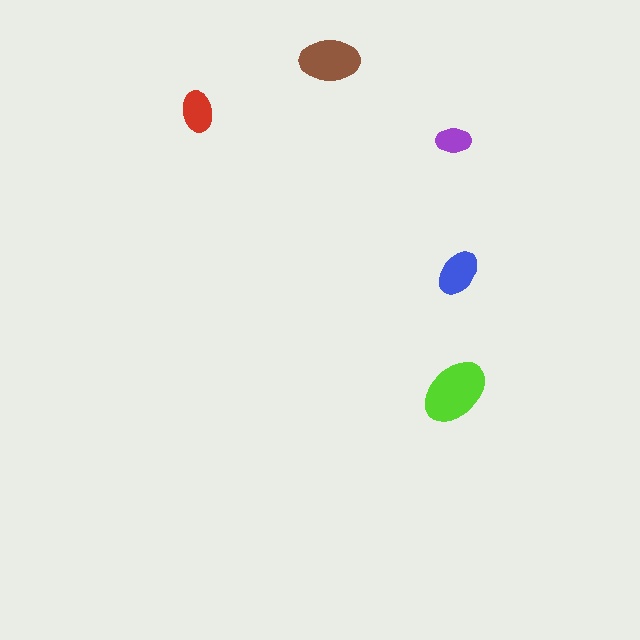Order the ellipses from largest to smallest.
the lime one, the brown one, the blue one, the red one, the purple one.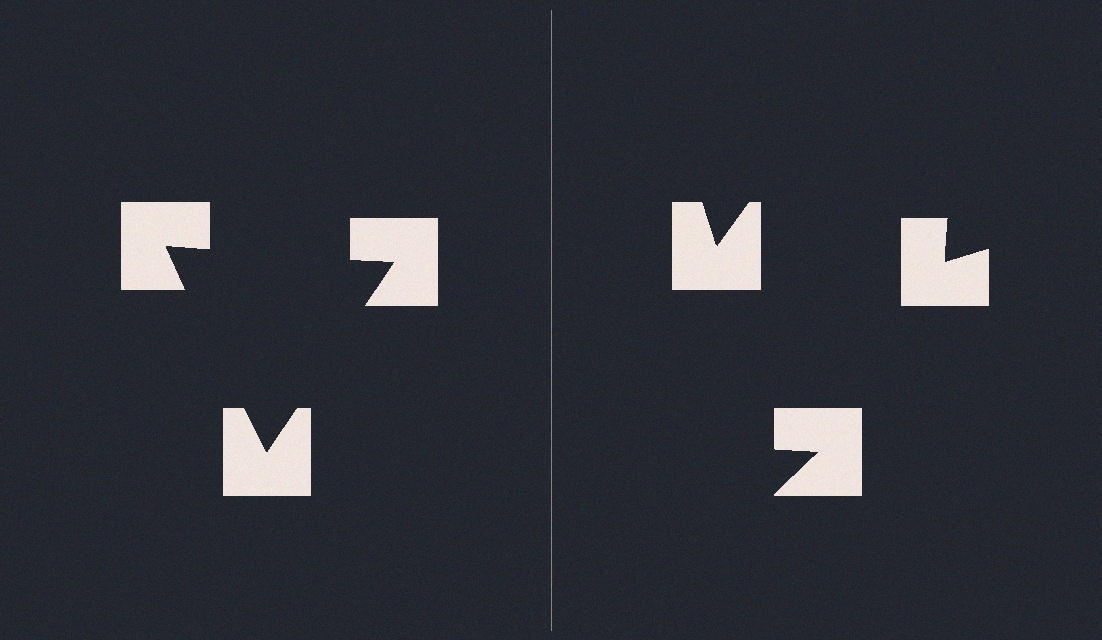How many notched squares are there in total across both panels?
6 — 3 on each side.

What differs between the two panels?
The notched squares are positioned identically on both sides; only the wedge orientations differ. On the left they align to a triangle; on the right they are misaligned.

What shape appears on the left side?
An illusory triangle.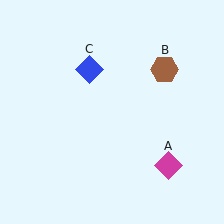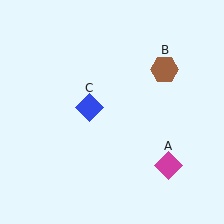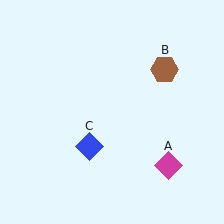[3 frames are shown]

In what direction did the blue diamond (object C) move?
The blue diamond (object C) moved down.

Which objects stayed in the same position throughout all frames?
Magenta diamond (object A) and brown hexagon (object B) remained stationary.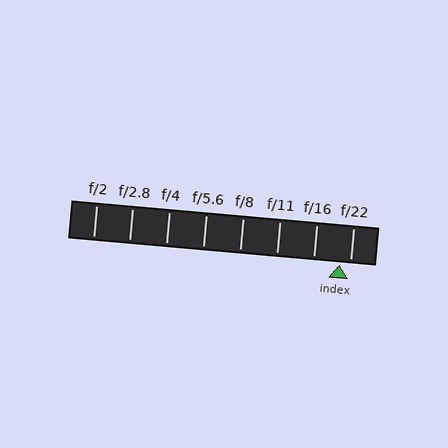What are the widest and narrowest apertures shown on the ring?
The widest aperture shown is f/2 and the narrowest is f/22.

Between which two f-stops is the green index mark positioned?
The index mark is between f/16 and f/22.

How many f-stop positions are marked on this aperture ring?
There are 8 f-stop positions marked.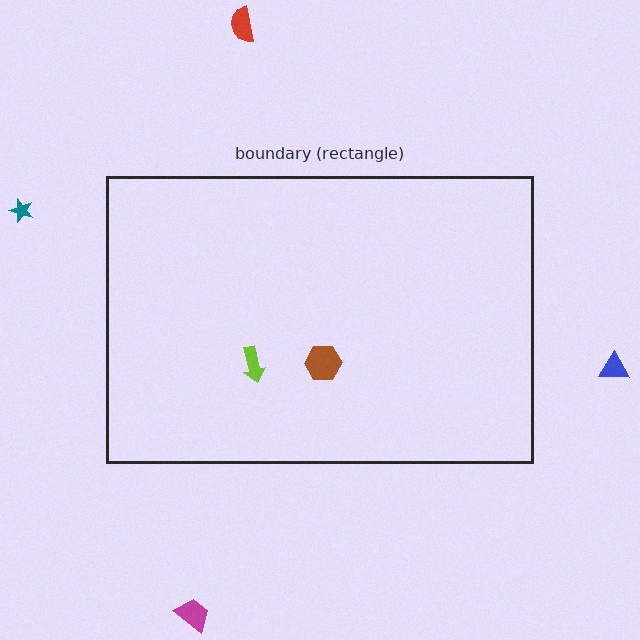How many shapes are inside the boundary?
2 inside, 4 outside.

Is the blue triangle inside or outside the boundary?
Outside.